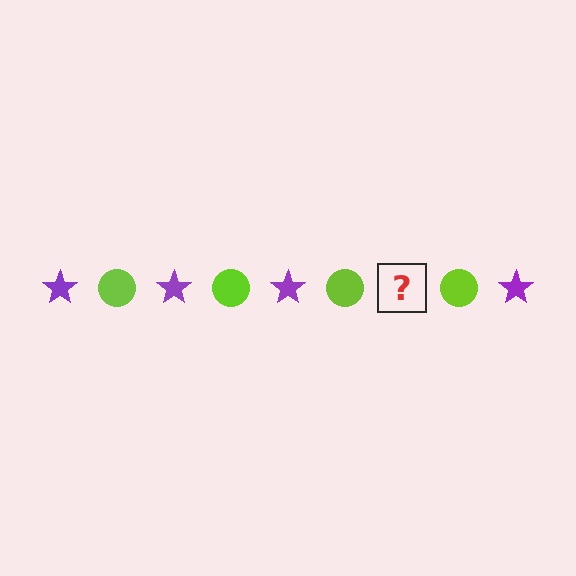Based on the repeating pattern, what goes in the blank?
The blank should be a purple star.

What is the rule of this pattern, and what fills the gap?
The rule is that the pattern alternates between purple star and lime circle. The gap should be filled with a purple star.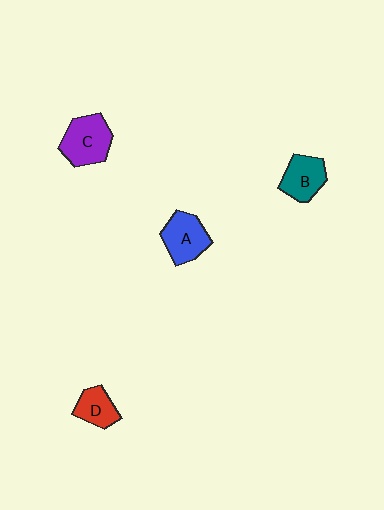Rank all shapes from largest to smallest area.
From largest to smallest: C (purple), A (blue), B (teal), D (red).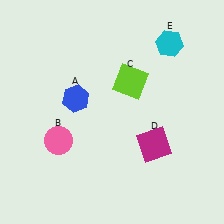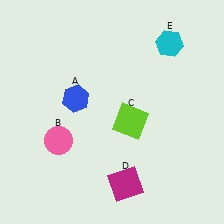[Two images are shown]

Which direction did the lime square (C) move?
The lime square (C) moved down.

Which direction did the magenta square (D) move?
The magenta square (D) moved down.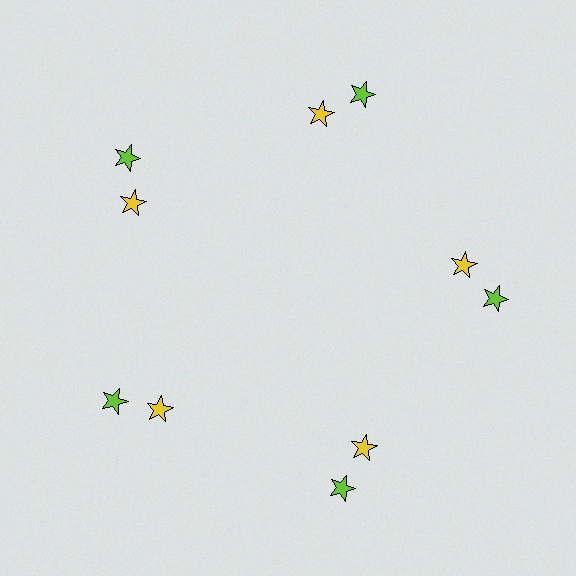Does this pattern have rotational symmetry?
Yes, this pattern has 5-fold rotational symmetry. It looks the same after rotating 72 degrees around the center.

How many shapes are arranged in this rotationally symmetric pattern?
There are 10 shapes, arranged in 5 groups of 2.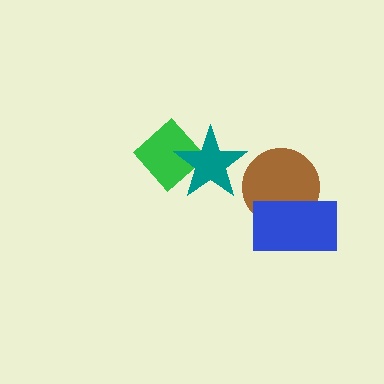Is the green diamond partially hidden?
Yes, it is partially covered by another shape.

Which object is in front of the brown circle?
The blue rectangle is in front of the brown circle.